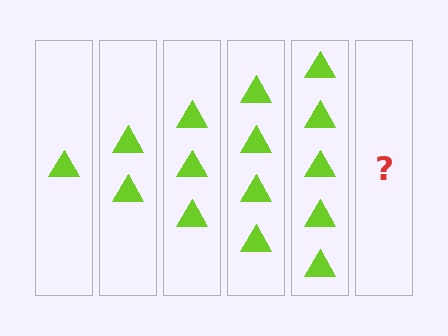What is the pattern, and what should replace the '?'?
The pattern is that each step adds one more triangle. The '?' should be 6 triangles.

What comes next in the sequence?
The next element should be 6 triangles.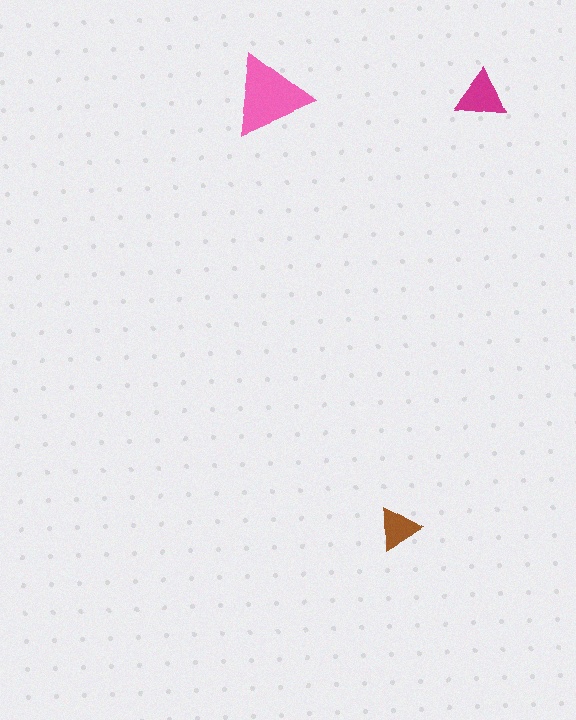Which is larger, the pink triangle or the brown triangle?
The pink one.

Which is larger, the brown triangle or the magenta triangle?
The magenta one.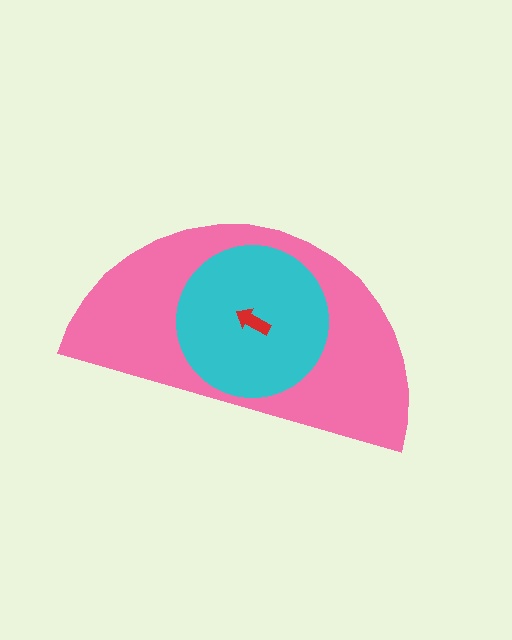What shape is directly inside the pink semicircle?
The cyan circle.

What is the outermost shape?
The pink semicircle.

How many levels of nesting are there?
3.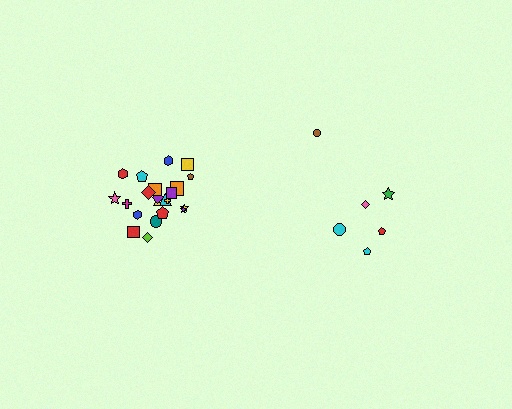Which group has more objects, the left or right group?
The left group.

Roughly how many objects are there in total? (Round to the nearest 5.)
Roughly 30 objects in total.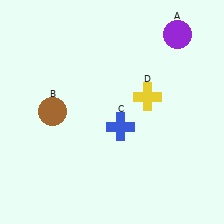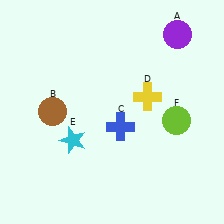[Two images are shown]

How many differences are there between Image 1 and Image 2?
There are 2 differences between the two images.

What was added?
A cyan star (E), a lime circle (F) were added in Image 2.